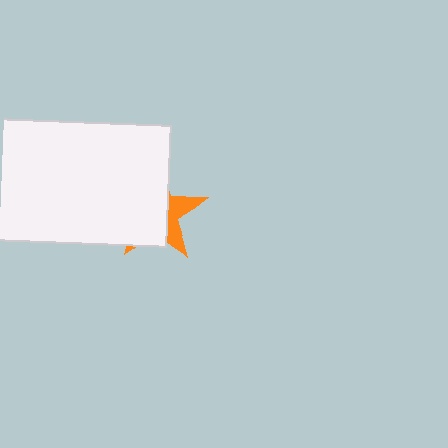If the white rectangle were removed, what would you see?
You would see the complete orange star.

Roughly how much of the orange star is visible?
A small part of it is visible (roughly 32%).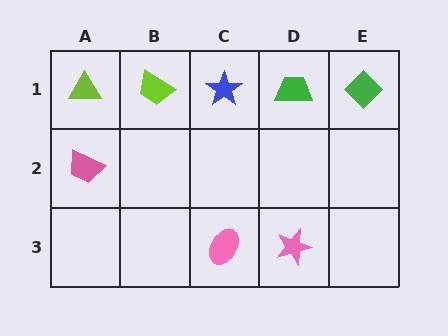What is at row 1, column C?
A blue star.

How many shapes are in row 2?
1 shape.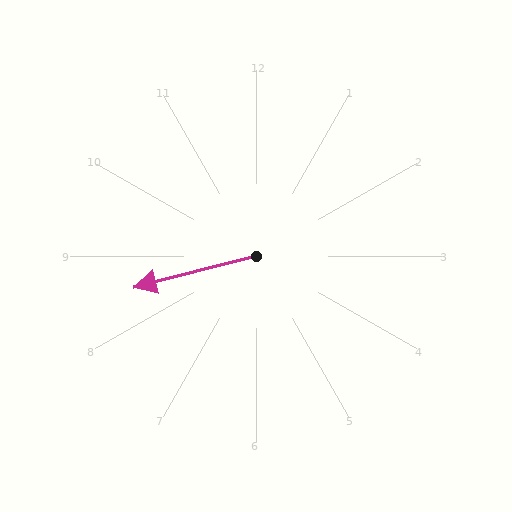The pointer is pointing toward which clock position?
Roughly 9 o'clock.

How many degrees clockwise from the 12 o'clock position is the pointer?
Approximately 256 degrees.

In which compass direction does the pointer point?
West.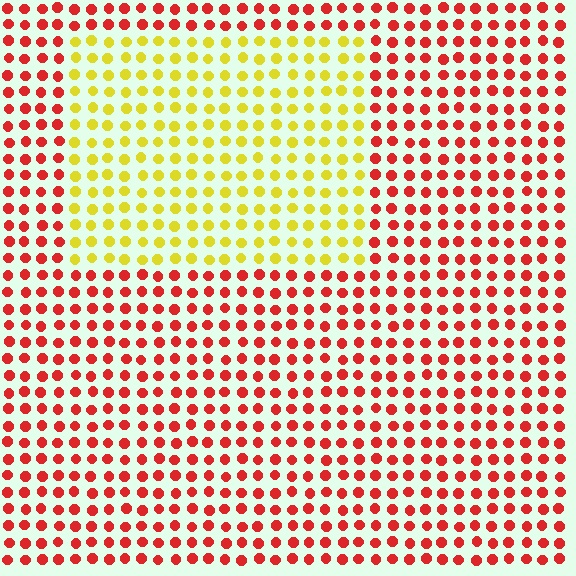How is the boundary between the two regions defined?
The boundary is defined purely by a slight shift in hue (about 60 degrees). Spacing, size, and orientation are identical on both sides.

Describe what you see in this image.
The image is filled with small red elements in a uniform arrangement. A rectangle-shaped region is visible where the elements are tinted to a slightly different hue, forming a subtle color boundary.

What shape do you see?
I see a rectangle.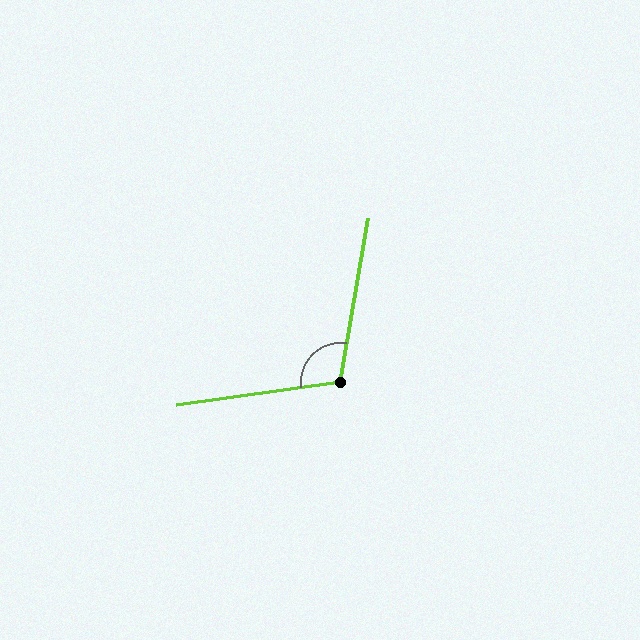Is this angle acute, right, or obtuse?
It is obtuse.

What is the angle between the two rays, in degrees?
Approximately 108 degrees.